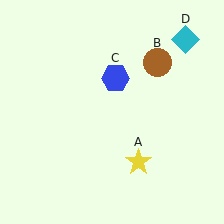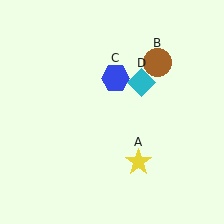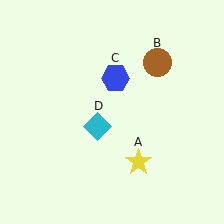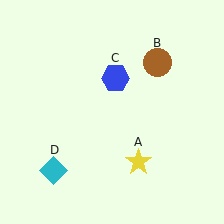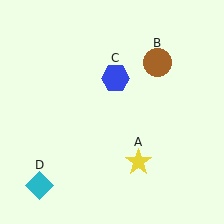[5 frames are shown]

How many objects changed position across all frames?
1 object changed position: cyan diamond (object D).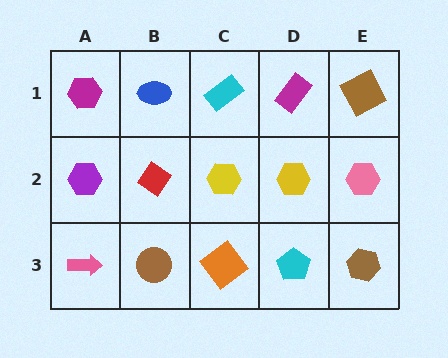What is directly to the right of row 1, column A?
A blue ellipse.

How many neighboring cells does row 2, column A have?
3.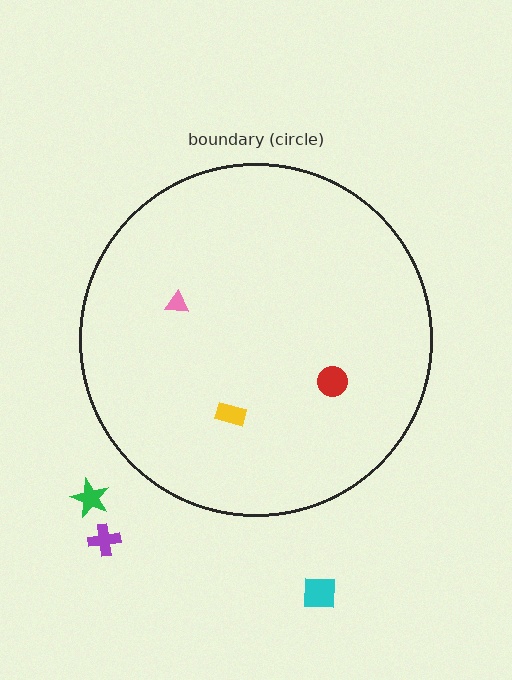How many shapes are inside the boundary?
3 inside, 3 outside.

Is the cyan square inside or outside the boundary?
Outside.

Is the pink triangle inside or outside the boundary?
Inside.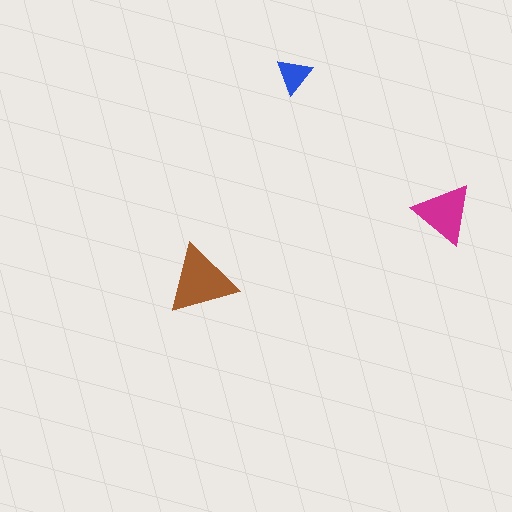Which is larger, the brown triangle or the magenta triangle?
The brown one.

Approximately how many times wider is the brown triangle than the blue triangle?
About 2 times wider.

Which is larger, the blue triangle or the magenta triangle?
The magenta one.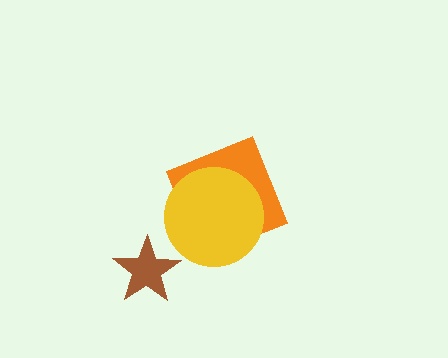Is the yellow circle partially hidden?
No, no other shape covers it.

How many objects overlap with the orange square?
1 object overlaps with the orange square.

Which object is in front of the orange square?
The yellow circle is in front of the orange square.